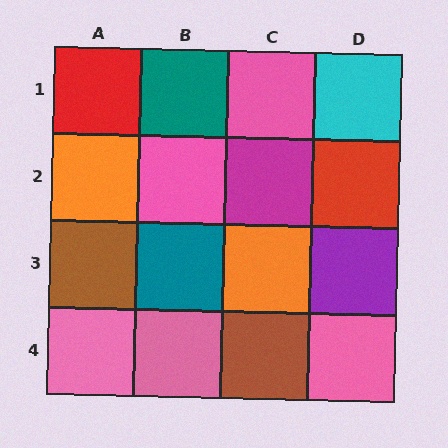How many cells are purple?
1 cell is purple.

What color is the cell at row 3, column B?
Teal.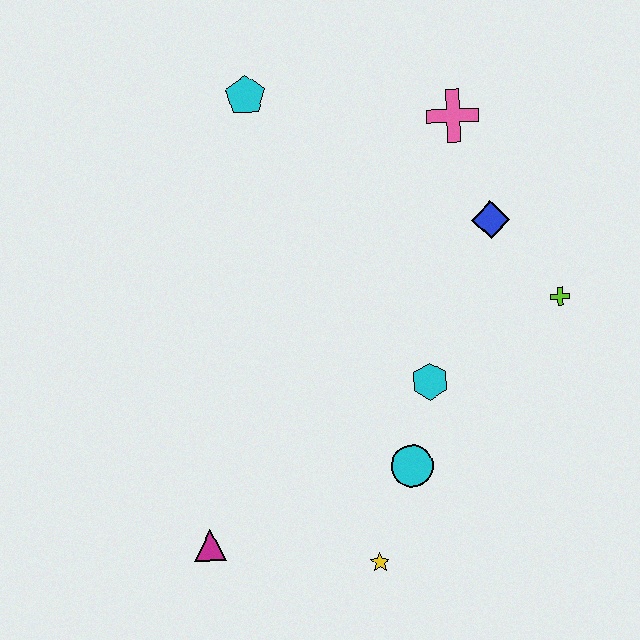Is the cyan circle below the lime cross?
Yes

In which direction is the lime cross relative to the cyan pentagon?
The lime cross is to the right of the cyan pentagon.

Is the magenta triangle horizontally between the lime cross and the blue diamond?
No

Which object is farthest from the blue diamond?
The magenta triangle is farthest from the blue diamond.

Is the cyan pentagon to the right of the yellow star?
No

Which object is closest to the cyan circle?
The cyan hexagon is closest to the cyan circle.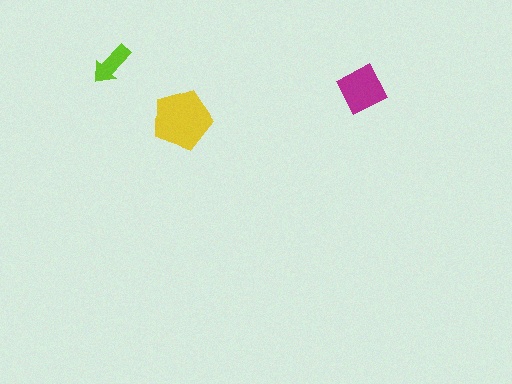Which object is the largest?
The yellow pentagon.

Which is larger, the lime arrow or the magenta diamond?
The magenta diamond.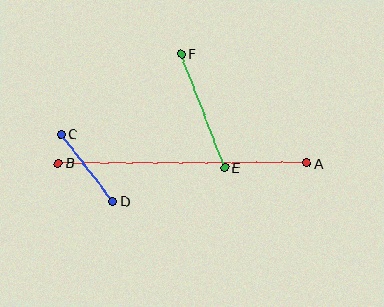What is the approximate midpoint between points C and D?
The midpoint is at approximately (87, 168) pixels.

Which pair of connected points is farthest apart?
Points A and B are farthest apart.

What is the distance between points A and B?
The distance is approximately 248 pixels.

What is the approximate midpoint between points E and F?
The midpoint is at approximately (203, 111) pixels.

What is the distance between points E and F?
The distance is approximately 122 pixels.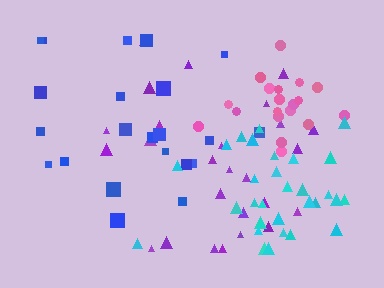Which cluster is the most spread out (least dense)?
Blue.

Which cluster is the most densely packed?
Cyan.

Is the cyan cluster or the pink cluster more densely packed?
Cyan.